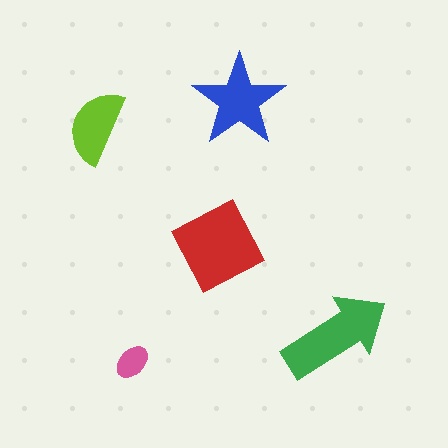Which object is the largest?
The red diamond.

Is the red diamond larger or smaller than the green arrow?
Larger.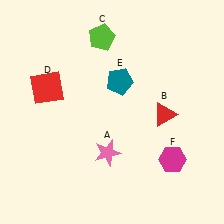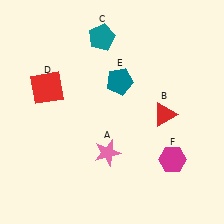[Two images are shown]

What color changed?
The pentagon (C) changed from lime in Image 1 to teal in Image 2.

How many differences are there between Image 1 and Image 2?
There is 1 difference between the two images.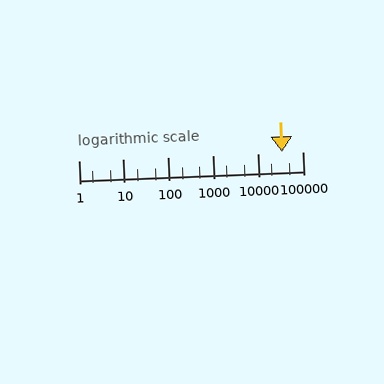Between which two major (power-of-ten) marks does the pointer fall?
The pointer is between 10000 and 100000.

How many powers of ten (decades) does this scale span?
The scale spans 5 decades, from 1 to 100000.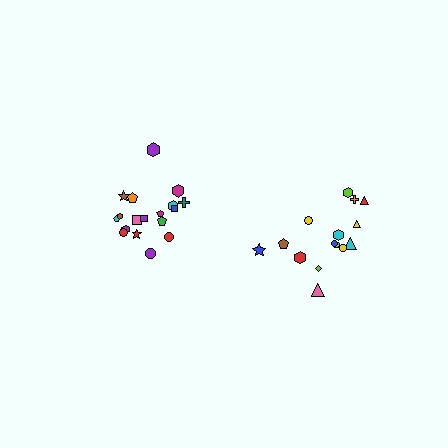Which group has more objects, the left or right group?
The left group.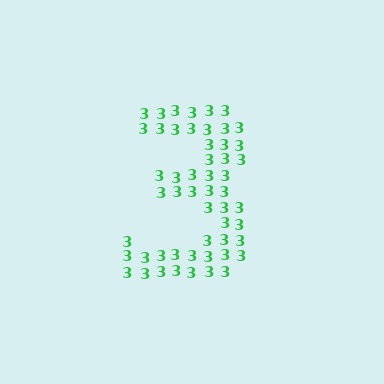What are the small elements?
The small elements are digit 3's.